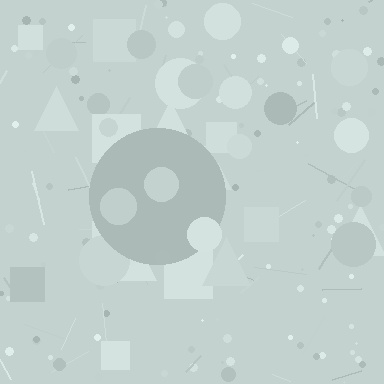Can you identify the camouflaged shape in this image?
The camouflaged shape is a circle.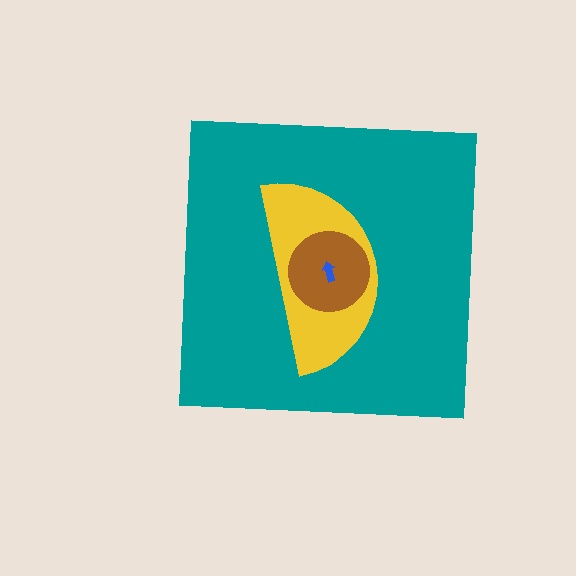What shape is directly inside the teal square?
The yellow semicircle.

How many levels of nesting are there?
4.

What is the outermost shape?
The teal square.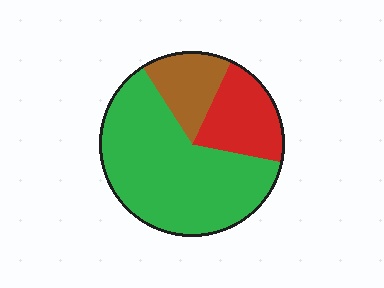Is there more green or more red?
Green.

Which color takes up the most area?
Green, at roughly 65%.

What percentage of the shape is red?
Red covers 21% of the shape.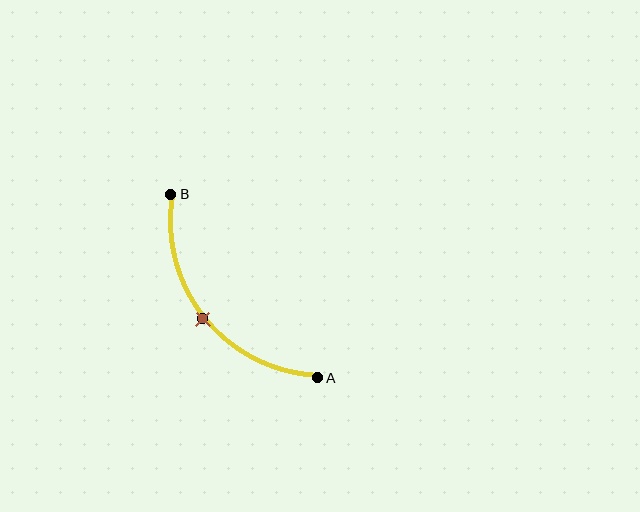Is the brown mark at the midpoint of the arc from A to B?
Yes. The brown mark lies on the arc at equal arc-length from both A and B — it is the arc midpoint.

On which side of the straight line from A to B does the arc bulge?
The arc bulges below and to the left of the straight line connecting A and B.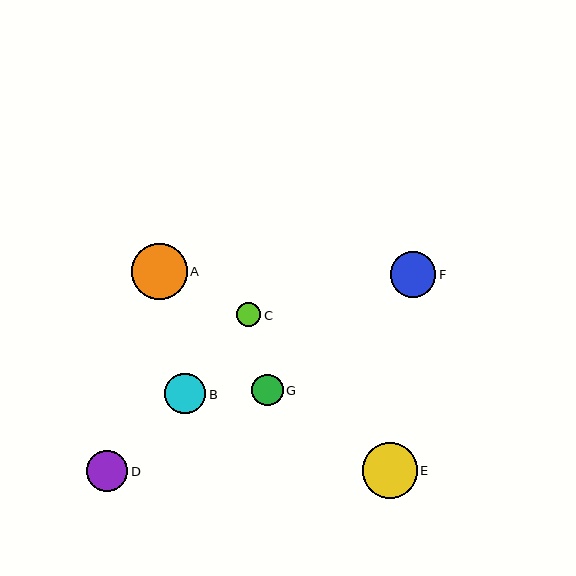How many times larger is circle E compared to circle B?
Circle E is approximately 1.4 times the size of circle B.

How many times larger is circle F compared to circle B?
Circle F is approximately 1.1 times the size of circle B.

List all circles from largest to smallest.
From largest to smallest: A, E, F, D, B, G, C.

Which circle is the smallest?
Circle C is the smallest with a size of approximately 24 pixels.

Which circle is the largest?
Circle A is the largest with a size of approximately 56 pixels.